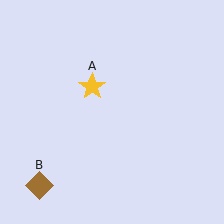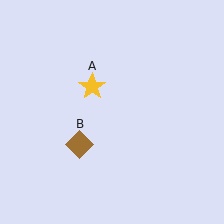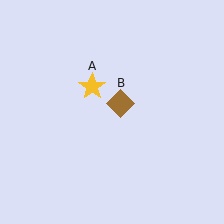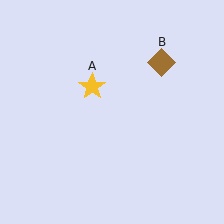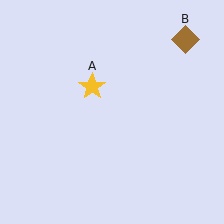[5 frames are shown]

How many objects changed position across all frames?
1 object changed position: brown diamond (object B).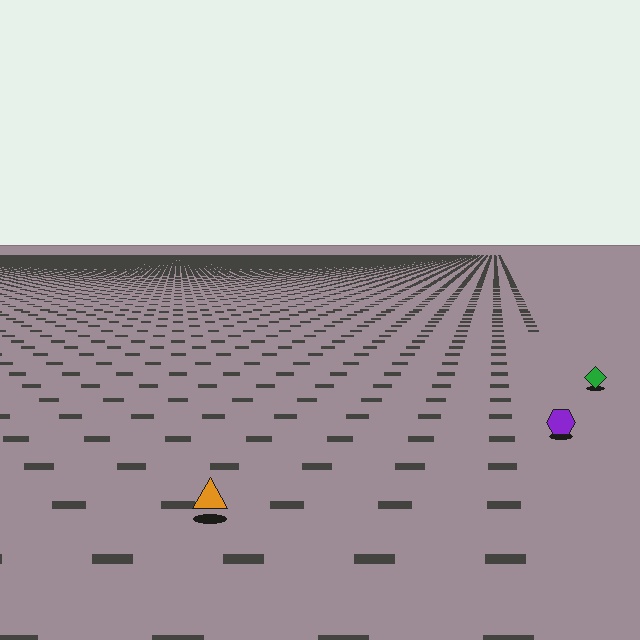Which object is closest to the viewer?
The orange triangle is closest. The texture marks near it are larger and more spread out.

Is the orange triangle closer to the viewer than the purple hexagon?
Yes. The orange triangle is closer — you can tell from the texture gradient: the ground texture is coarser near it.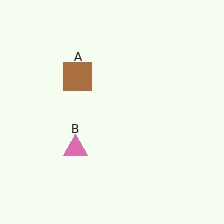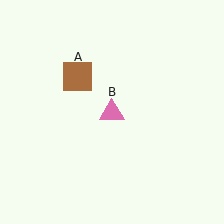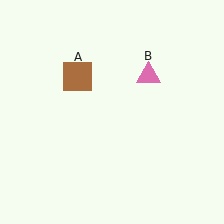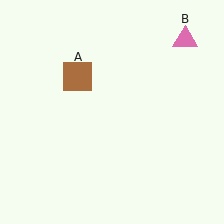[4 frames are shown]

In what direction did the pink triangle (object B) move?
The pink triangle (object B) moved up and to the right.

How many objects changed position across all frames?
1 object changed position: pink triangle (object B).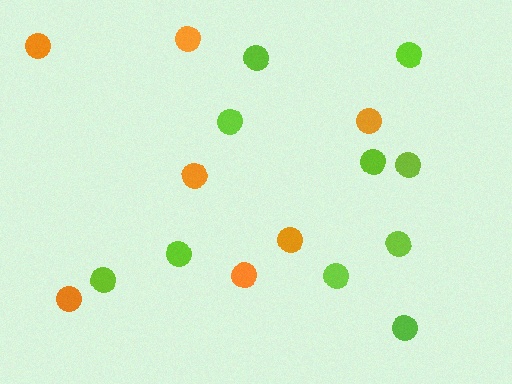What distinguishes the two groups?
There are 2 groups: one group of orange circles (7) and one group of lime circles (10).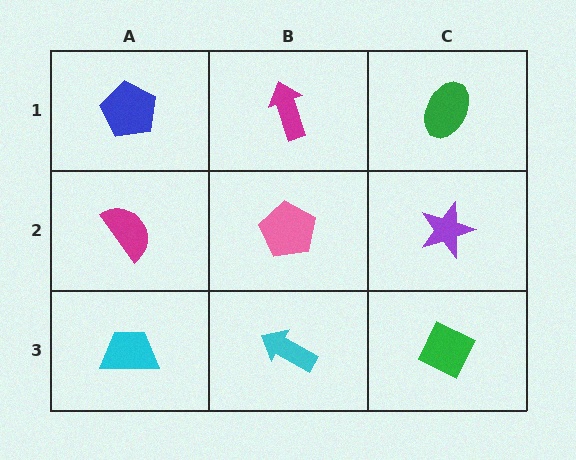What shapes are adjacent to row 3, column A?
A magenta semicircle (row 2, column A), a cyan arrow (row 3, column B).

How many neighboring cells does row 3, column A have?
2.